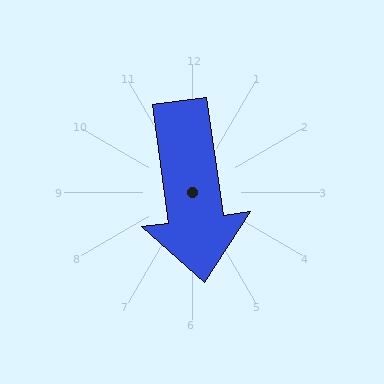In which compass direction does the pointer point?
South.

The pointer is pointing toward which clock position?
Roughly 6 o'clock.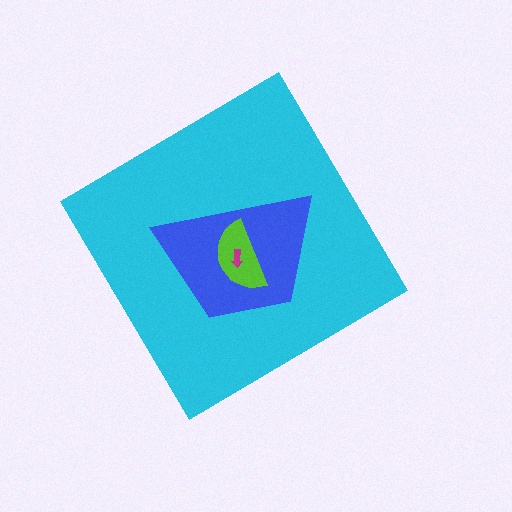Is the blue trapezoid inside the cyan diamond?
Yes.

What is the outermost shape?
The cyan diamond.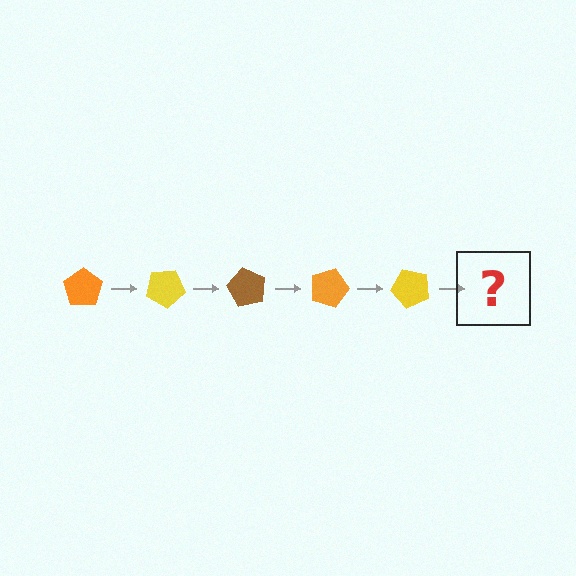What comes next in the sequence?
The next element should be a brown pentagon, rotated 150 degrees from the start.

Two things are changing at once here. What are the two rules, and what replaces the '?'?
The two rules are that it rotates 30 degrees each step and the color cycles through orange, yellow, and brown. The '?' should be a brown pentagon, rotated 150 degrees from the start.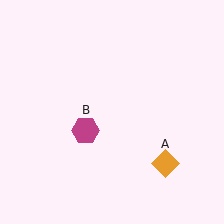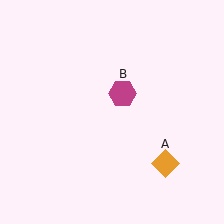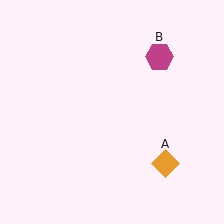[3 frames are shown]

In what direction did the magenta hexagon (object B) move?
The magenta hexagon (object B) moved up and to the right.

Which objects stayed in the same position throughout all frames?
Orange diamond (object A) remained stationary.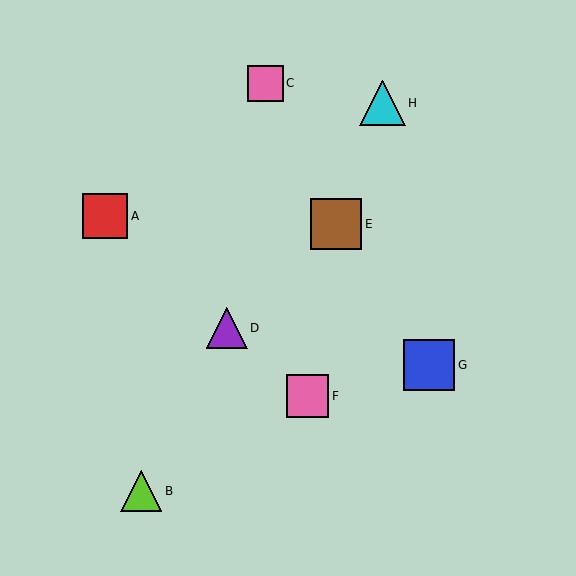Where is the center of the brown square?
The center of the brown square is at (336, 224).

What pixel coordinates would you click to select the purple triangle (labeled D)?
Click at (227, 328) to select the purple triangle D.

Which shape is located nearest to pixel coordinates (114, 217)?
The red square (labeled A) at (105, 216) is nearest to that location.